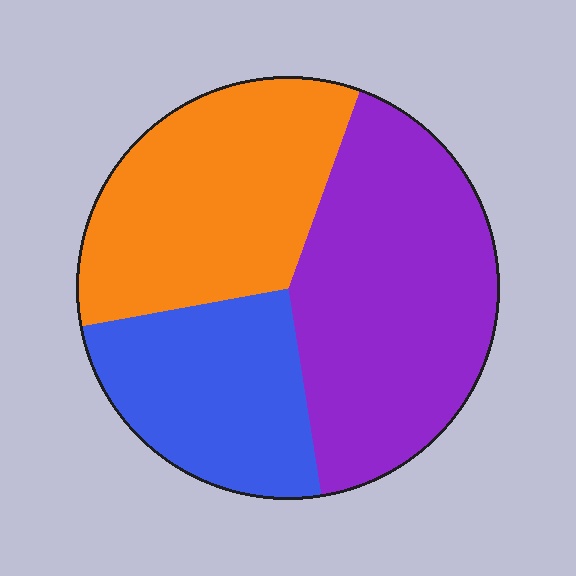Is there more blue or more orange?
Orange.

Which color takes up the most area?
Purple, at roughly 40%.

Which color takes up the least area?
Blue, at roughly 25%.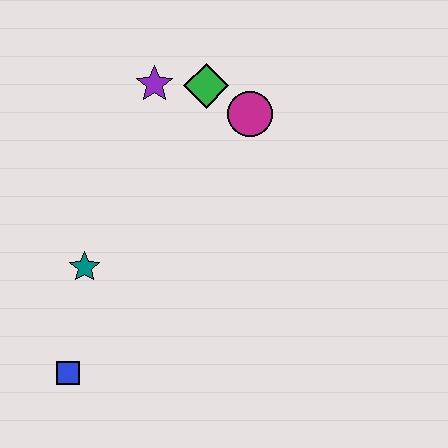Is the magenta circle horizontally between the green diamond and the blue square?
No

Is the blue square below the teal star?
Yes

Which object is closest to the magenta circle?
The green diamond is closest to the magenta circle.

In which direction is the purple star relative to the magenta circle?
The purple star is to the left of the magenta circle.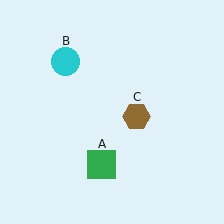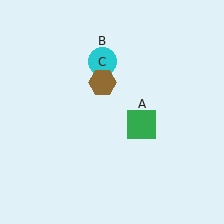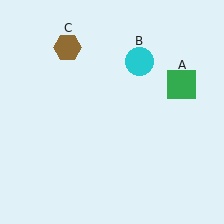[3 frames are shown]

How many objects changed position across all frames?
3 objects changed position: green square (object A), cyan circle (object B), brown hexagon (object C).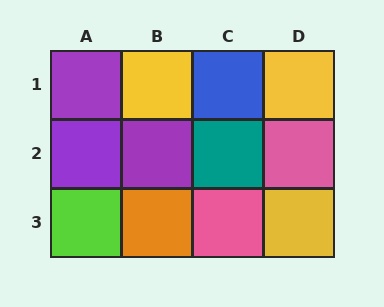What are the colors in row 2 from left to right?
Purple, purple, teal, pink.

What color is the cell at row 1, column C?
Blue.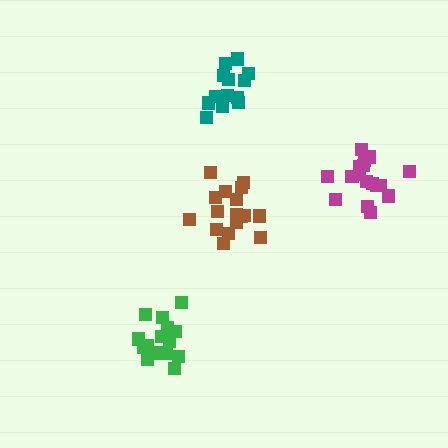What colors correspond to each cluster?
The clusters are colored: teal, green, brown, magenta.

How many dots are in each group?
Group 1: 14 dots, Group 2: 17 dots, Group 3: 17 dots, Group 4: 17 dots (65 total).